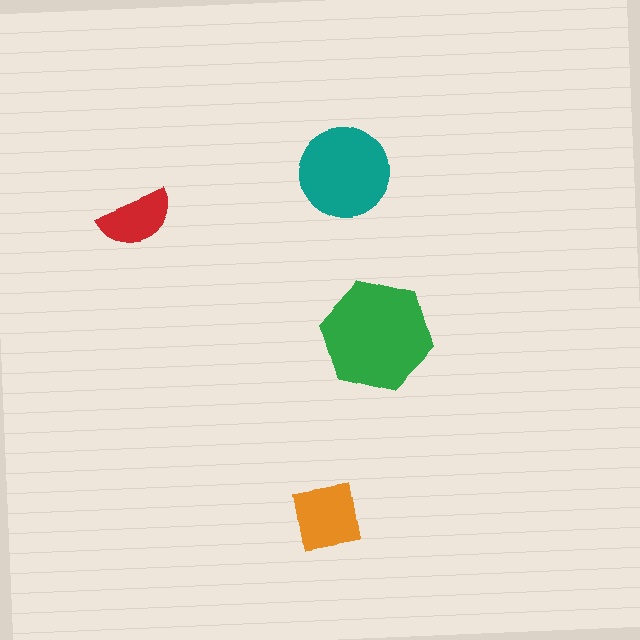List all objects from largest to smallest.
The green hexagon, the teal circle, the orange square, the red semicircle.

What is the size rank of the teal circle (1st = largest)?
2nd.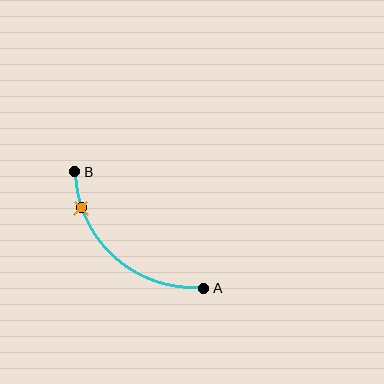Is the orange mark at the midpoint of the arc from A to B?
No. The orange mark lies on the arc but is closer to endpoint B. The arc midpoint would be at the point on the curve equidistant along the arc from both A and B.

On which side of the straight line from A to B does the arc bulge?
The arc bulges below and to the left of the straight line connecting A and B.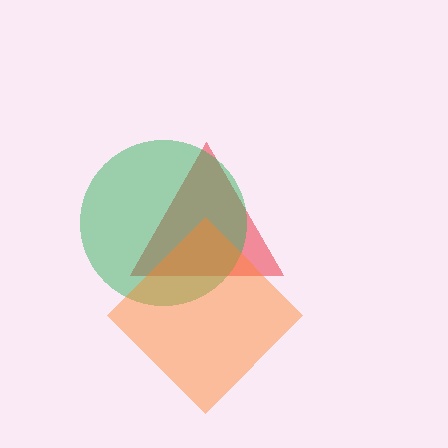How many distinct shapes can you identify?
There are 3 distinct shapes: a red triangle, a green circle, an orange diamond.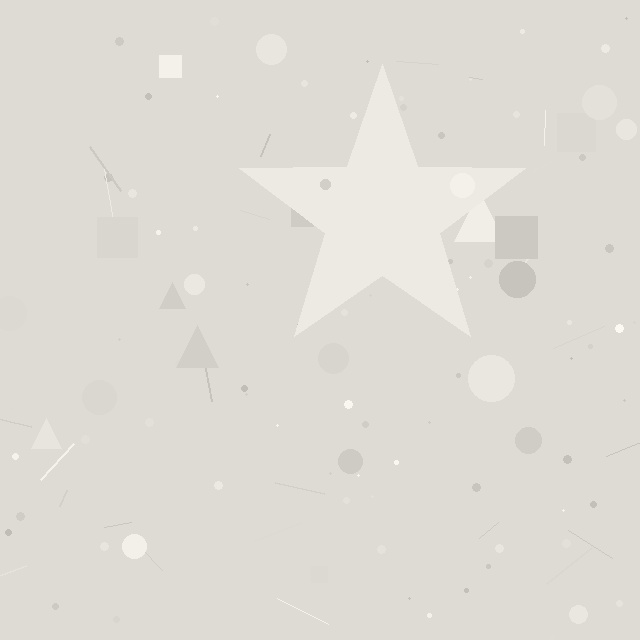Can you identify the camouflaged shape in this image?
The camouflaged shape is a star.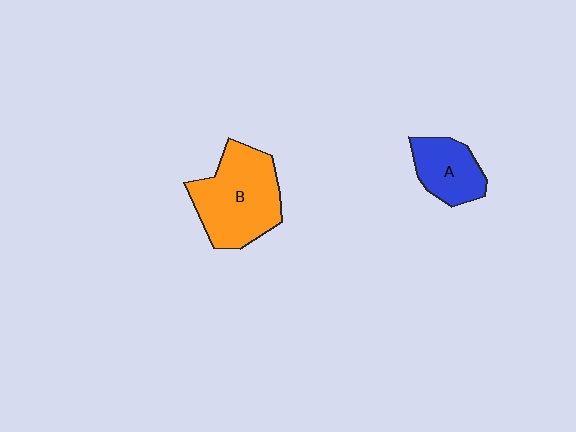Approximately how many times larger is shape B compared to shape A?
Approximately 1.8 times.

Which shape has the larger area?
Shape B (orange).